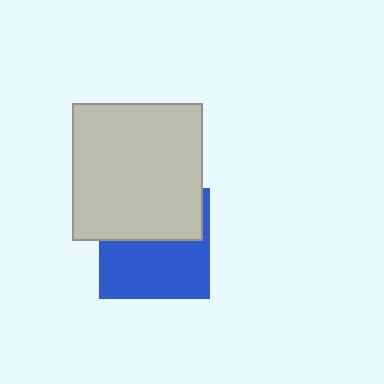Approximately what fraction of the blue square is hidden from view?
Roughly 46% of the blue square is hidden behind the light gray rectangle.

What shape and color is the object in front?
The object in front is a light gray rectangle.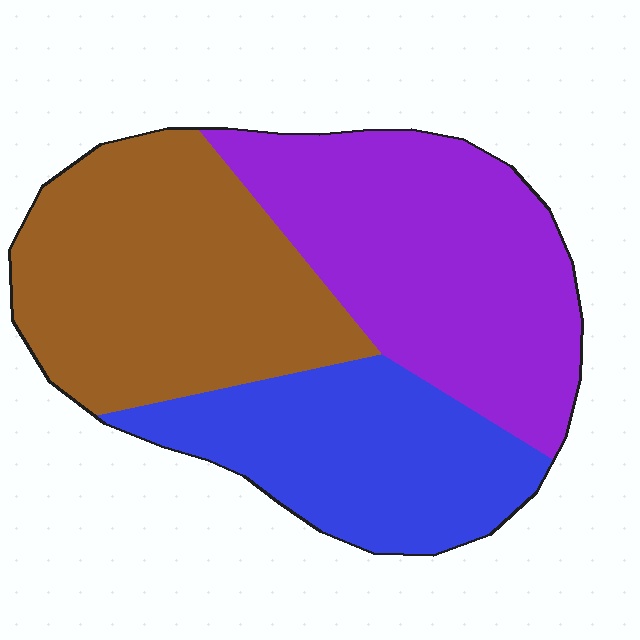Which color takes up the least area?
Blue, at roughly 25%.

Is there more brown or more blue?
Brown.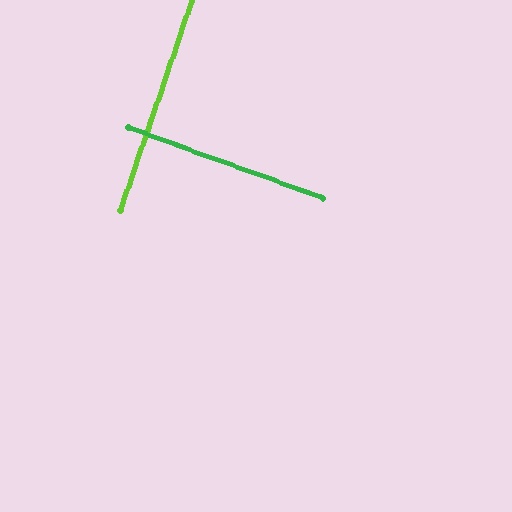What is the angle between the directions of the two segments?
Approximately 89 degrees.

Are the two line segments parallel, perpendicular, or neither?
Perpendicular — they meet at approximately 89°.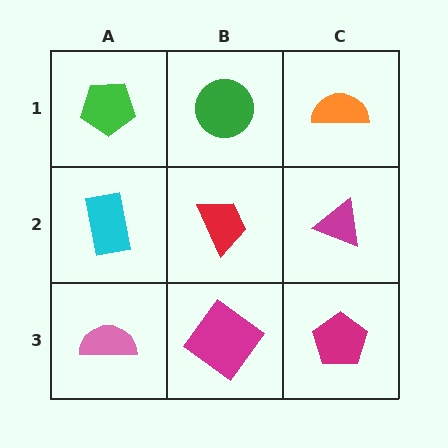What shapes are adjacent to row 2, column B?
A green circle (row 1, column B), a magenta diamond (row 3, column B), a cyan rectangle (row 2, column A), a magenta triangle (row 2, column C).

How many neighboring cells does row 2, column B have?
4.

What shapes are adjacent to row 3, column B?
A red trapezoid (row 2, column B), a pink semicircle (row 3, column A), a magenta pentagon (row 3, column C).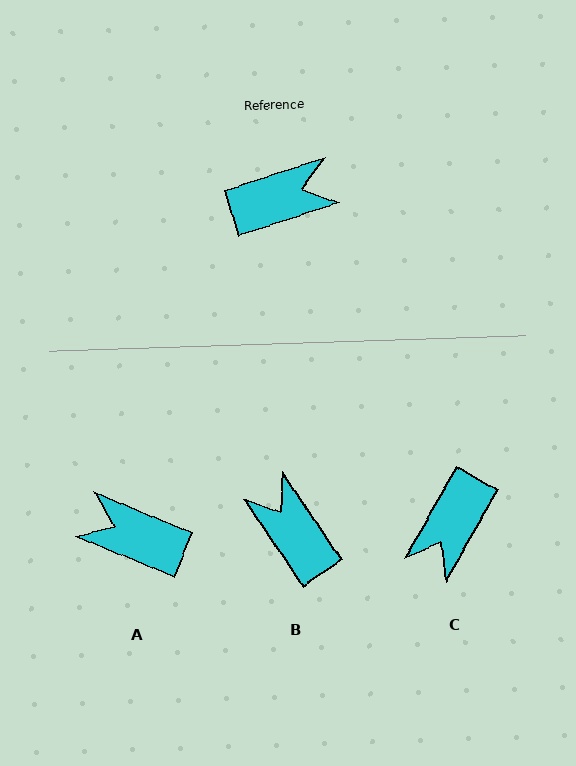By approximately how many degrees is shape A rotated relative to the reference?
Approximately 140 degrees counter-clockwise.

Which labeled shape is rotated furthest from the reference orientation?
A, about 140 degrees away.